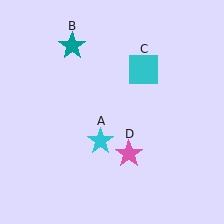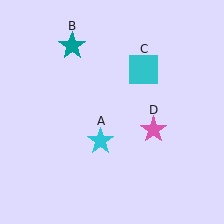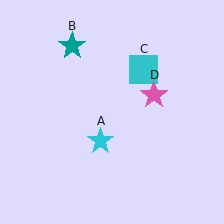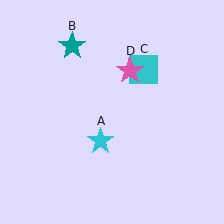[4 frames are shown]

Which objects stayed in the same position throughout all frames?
Cyan star (object A) and teal star (object B) and cyan square (object C) remained stationary.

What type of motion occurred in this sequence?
The pink star (object D) rotated counterclockwise around the center of the scene.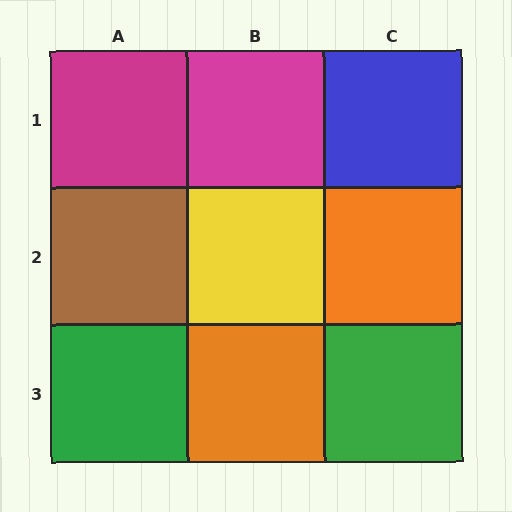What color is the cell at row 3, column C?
Green.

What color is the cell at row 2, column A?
Brown.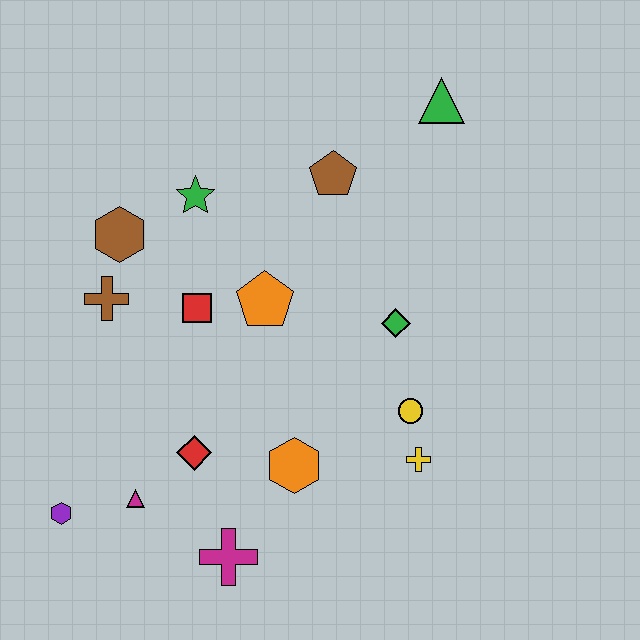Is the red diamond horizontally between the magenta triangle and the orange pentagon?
Yes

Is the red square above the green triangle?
No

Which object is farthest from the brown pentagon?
The purple hexagon is farthest from the brown pentagon.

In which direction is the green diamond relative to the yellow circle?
The green diamond is above the yellow circle.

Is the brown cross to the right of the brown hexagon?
No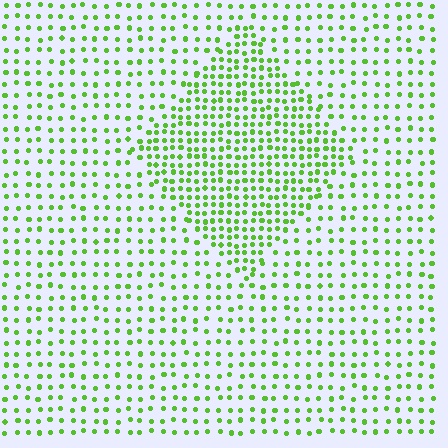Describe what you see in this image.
The image contains small lime elements arranged at two different densities. A diamond-shaped region is visible where the elements are more densely packed than the surrounding area.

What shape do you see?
I see a diamond.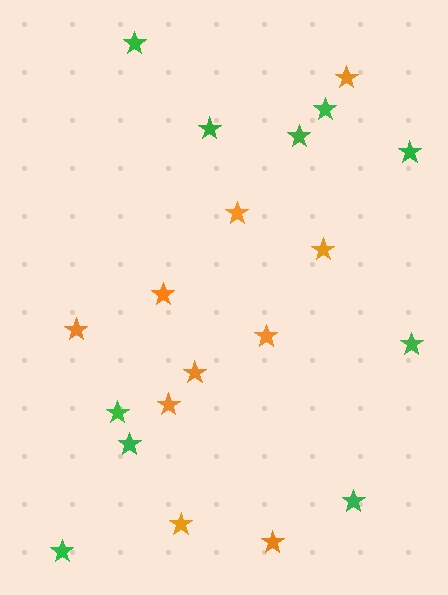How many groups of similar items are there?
There are 2 groups: one group of orange stars (10) and one group of green stars (10).